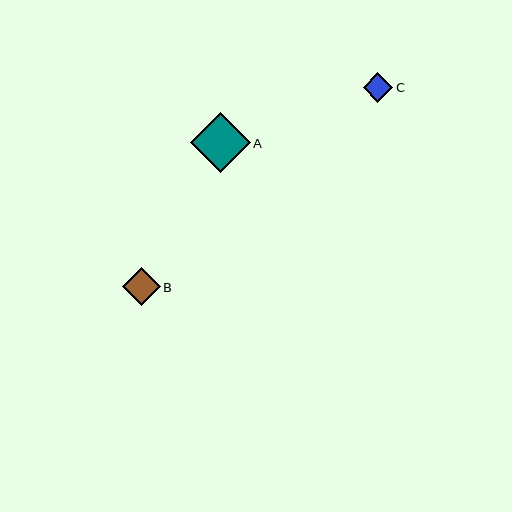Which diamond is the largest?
Diamond A is the largest with a size of approximately 60 pixels.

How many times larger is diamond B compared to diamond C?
Diamond B is approximately 1.3 times the size of diamond C.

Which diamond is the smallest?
Diamond C is the smallest with a size of approximately 29 pixels.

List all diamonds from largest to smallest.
From largest to smallest: A, B, C.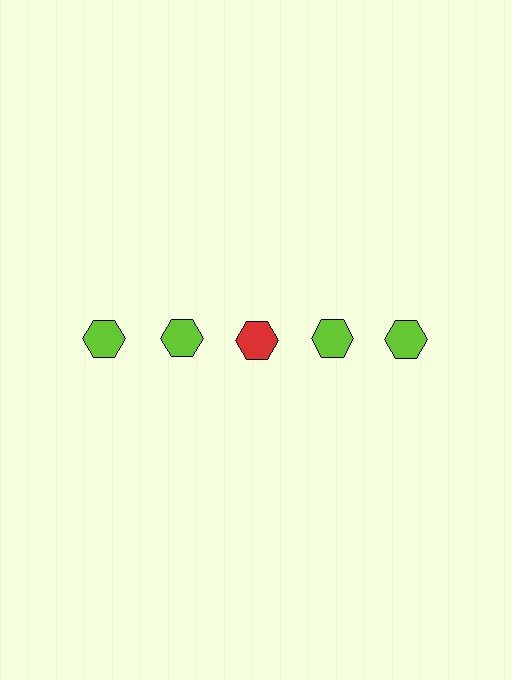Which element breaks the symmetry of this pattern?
The red hexagon in the top row, center column breaks the symmetry. All other shapes are lime hexagons.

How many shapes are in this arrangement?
There are 5 shapes arranged in a grid pattern.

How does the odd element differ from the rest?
It has a different color: red instead of lime.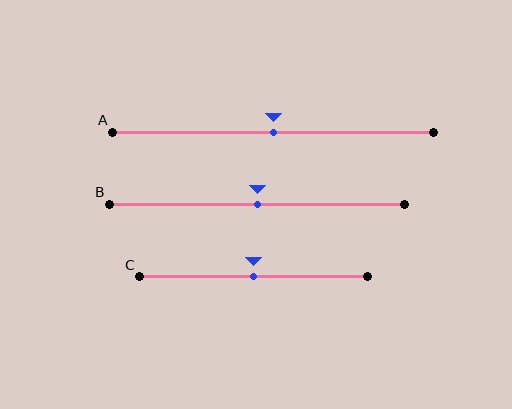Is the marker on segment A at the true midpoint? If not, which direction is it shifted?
Yes, the marker on segment A is at the true midpoint.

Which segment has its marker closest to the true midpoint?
Segment A has its marker closest to the true midpoint.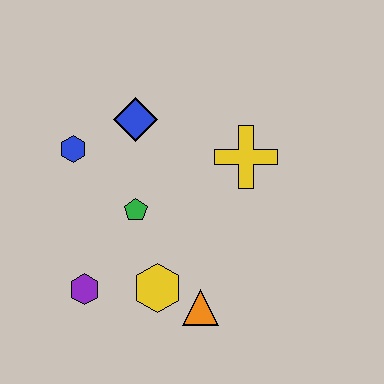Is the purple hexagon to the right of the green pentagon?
No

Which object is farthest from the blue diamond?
The orange triangle is farthest from the blue diamond.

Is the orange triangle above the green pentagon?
No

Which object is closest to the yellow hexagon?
The orange triangle is closest to the yellow hexagon.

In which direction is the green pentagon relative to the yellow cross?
The green pentagon is to the left of the yellow cross.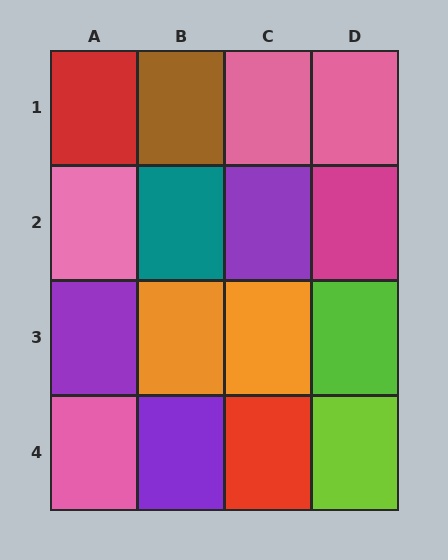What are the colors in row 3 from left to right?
Purple, orange, orange, lime.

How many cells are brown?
1 cell is brown.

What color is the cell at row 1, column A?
Red.